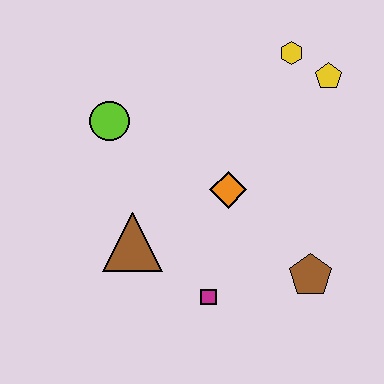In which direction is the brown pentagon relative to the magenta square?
The brown pentagon is to the right of the magenta square.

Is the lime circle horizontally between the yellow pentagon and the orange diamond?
No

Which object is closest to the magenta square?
The brown triangle is closest to the magenta square.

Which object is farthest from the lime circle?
The brown pentagon is farthest from the lime circle.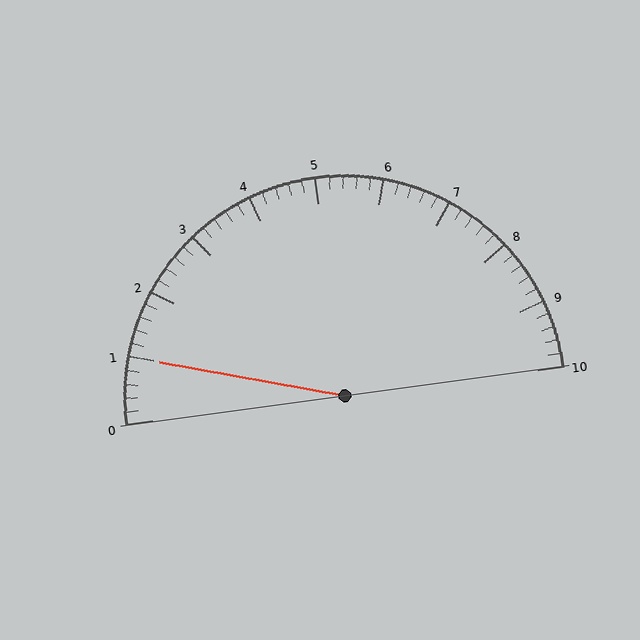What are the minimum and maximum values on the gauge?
The gauge ranges from 0 to 10.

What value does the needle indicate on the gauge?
The needle indicates approximately 1.0.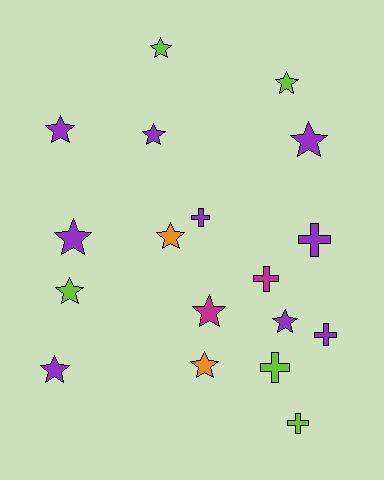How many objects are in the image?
There are 18 objects.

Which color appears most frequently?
Purple, with 9 objects.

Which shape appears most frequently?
Star, with 12 objects.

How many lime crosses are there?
There are 2 lime crosses.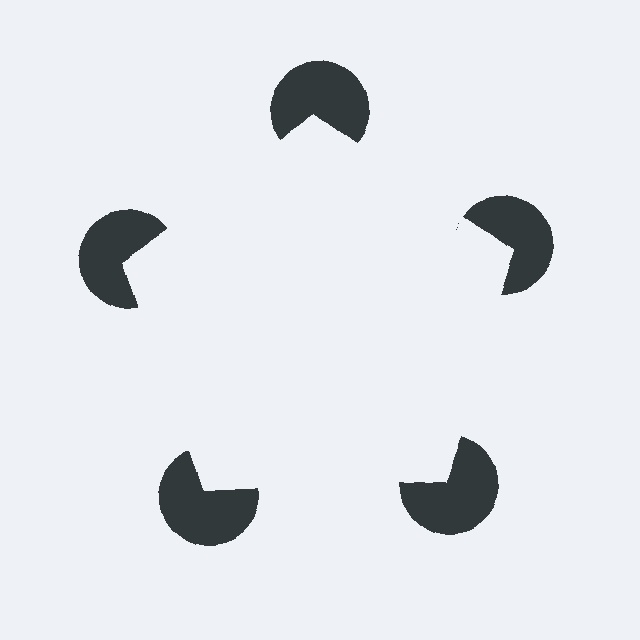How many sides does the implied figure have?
5 sides.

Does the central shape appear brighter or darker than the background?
It typically appears slightly brighter than the background, even though no actual brightness change is drawn.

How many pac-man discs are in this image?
There are 5 — one at each vertex of the illusory pentagon.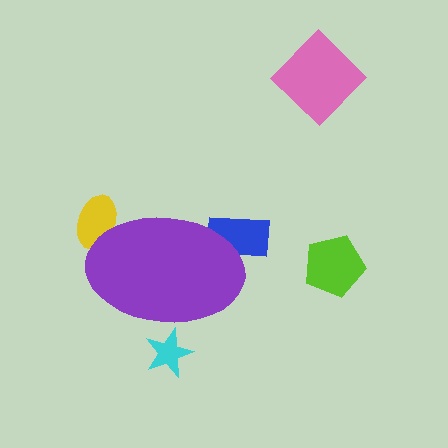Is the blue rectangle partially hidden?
Yes, the blue rectangle is partially hidden behind the purple ellipse.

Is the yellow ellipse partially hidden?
Yes, the yellow ellipse is partially hidden behind the purple ellipse.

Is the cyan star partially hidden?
Yes, the cyan star is partially hidden behind the purple ellipse.